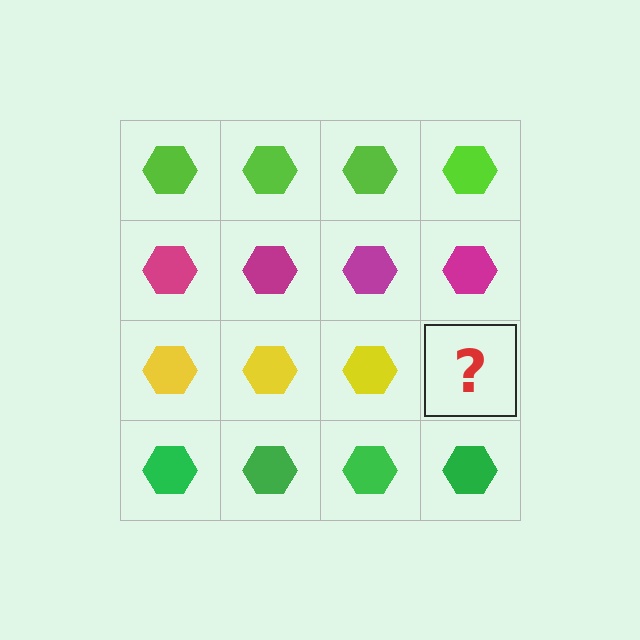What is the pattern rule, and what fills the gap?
The rule is that each row has a consistent color. The gap should be filled with a yellow hexagon.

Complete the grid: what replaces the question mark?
The question mark should be replaced with a yellow hexagon.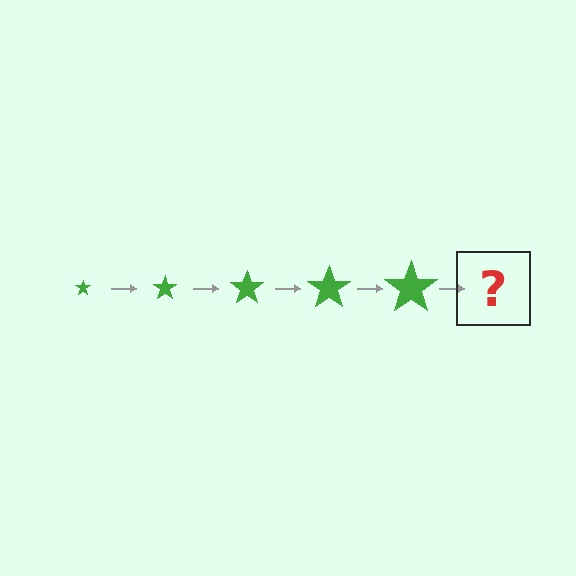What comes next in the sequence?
The next element should be a green star, larger than the previous one.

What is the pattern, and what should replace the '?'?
The pattern is that the star gets progressively larger each step. The '?' should be a green star, larger than the previous one.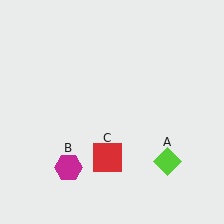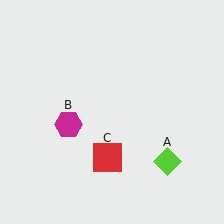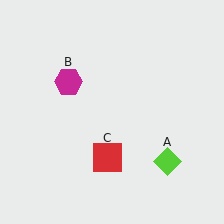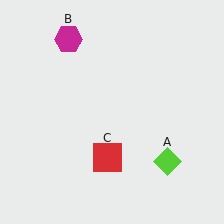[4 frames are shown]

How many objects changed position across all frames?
1 object changed position: magenta hexagon (object B).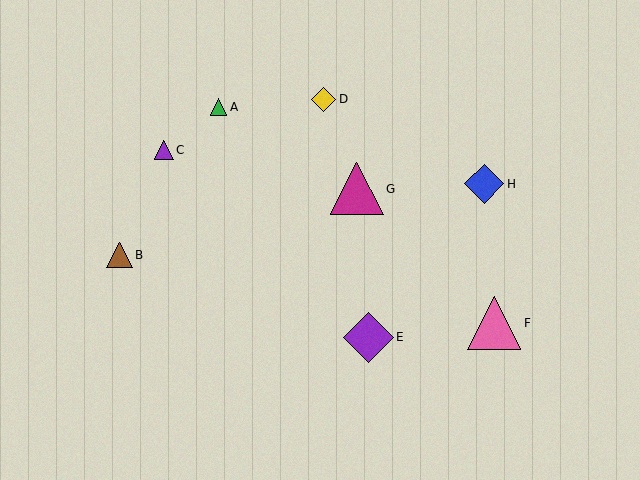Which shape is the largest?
The pink triangle (labeled F) is the largest.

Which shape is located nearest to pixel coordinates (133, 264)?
The brown triangle (labeled B) at (119, 255) is nearest to that location.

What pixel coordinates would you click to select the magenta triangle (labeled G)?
Click at (357, 189) to select the magenta triangle G.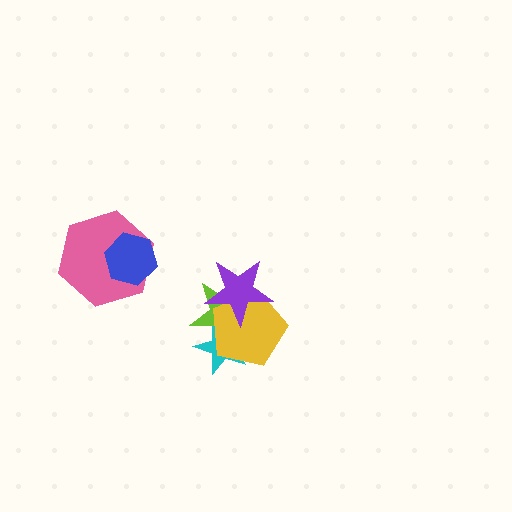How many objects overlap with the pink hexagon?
1 object overlaps with the pink hexagon.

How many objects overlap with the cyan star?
3 objects overlap with the cyan star.